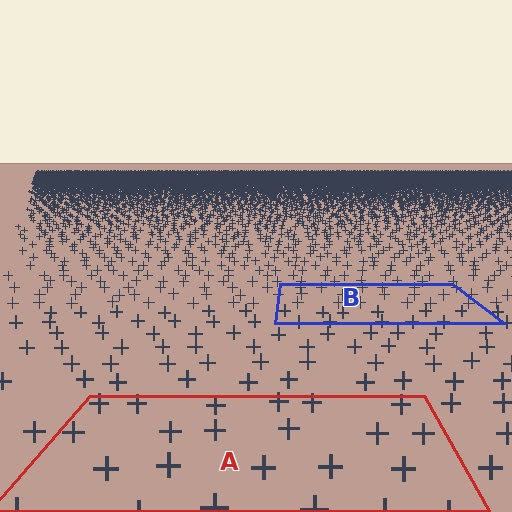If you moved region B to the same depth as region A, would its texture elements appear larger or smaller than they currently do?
They would appear larger. At a closer depth, the same texture elements are projected at a bigger on-screen size.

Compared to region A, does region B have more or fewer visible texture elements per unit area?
Region B has more texture elements per unit area — they are packed more densely because it is farther away.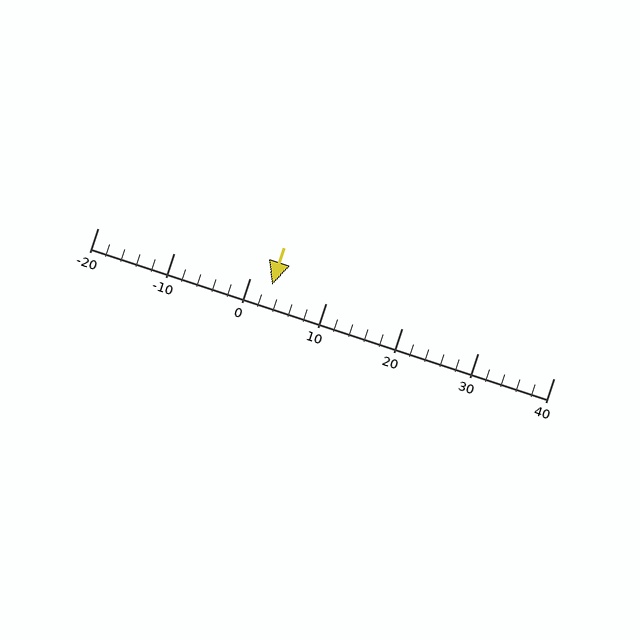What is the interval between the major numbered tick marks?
The major tick marks are spaced 10 units apart.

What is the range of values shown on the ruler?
The ruler shows values from -20 to 40.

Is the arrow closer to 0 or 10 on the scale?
The arrow is closer to 0.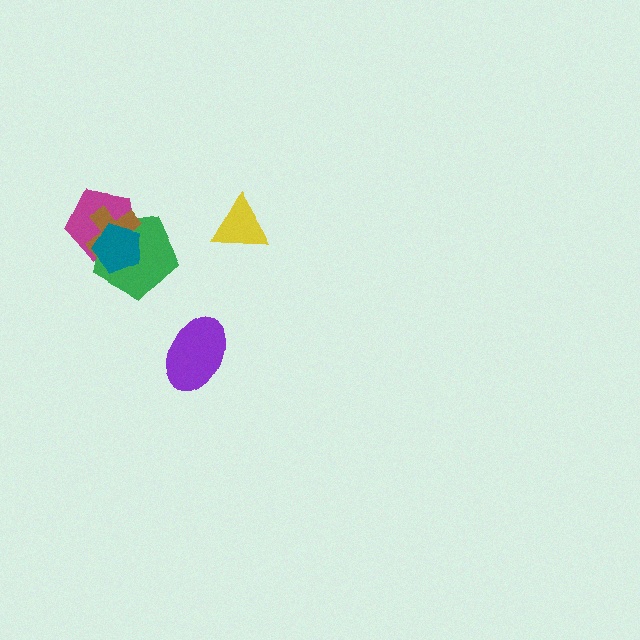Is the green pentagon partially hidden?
Yes, it is partially covered by another shape.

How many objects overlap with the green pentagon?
3 objects overlap with the green pentagon.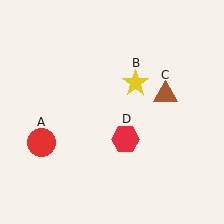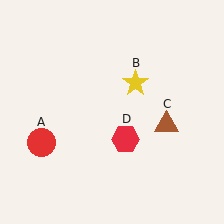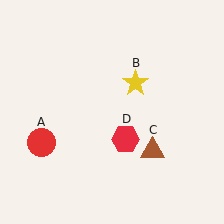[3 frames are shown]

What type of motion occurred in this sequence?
The brown triangle (object C) rotated clockwise around the center of the scene.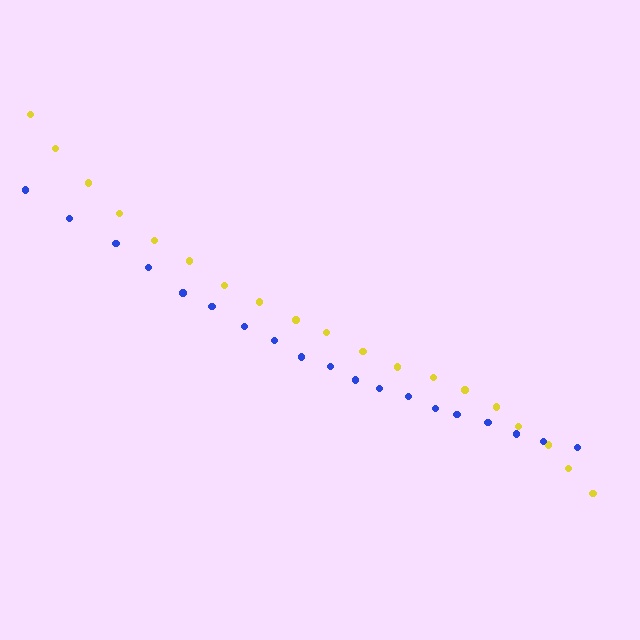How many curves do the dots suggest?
There are 2 distinct paths.